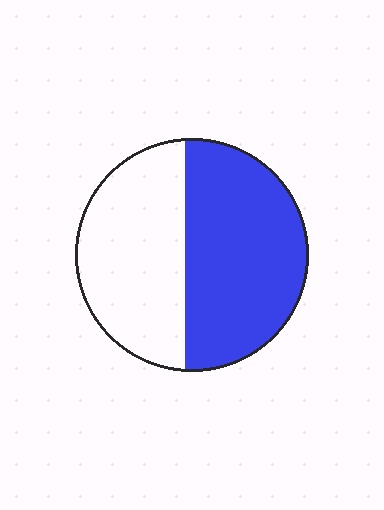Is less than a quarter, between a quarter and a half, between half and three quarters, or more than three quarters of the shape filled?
Between half and three quarters.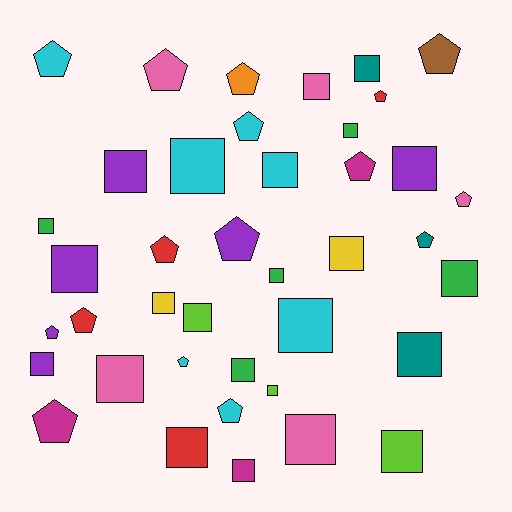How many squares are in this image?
There are 24 squares.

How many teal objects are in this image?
There are 3 teal objects.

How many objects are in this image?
There are 40 objects.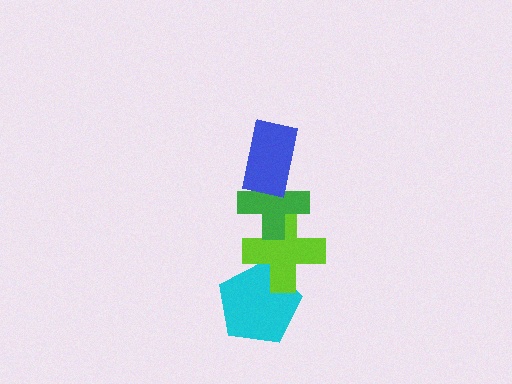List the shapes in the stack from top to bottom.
From top to bottom: the blue rectangle, the green cross, the lime cross, the cyan pentagon.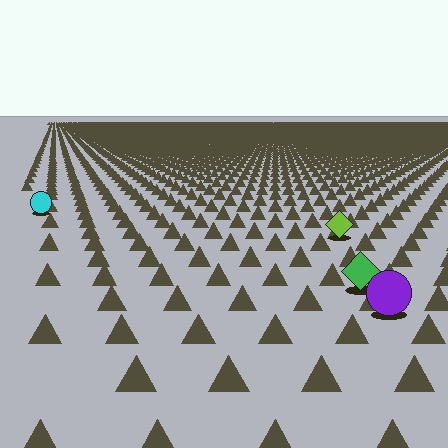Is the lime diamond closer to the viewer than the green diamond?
No. The green diamond is closer — you can tell from the texture gradient: the ground texture is coarser near it.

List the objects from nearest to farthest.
From nearest to farthest: the purple circle, the green diamond, the lime diamond, the cyan circle.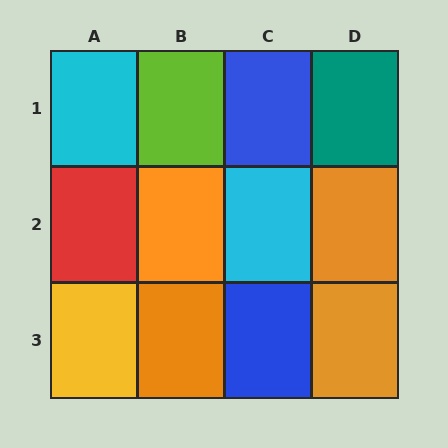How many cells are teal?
1 cell is teal.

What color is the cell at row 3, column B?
Orange.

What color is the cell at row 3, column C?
Blue.